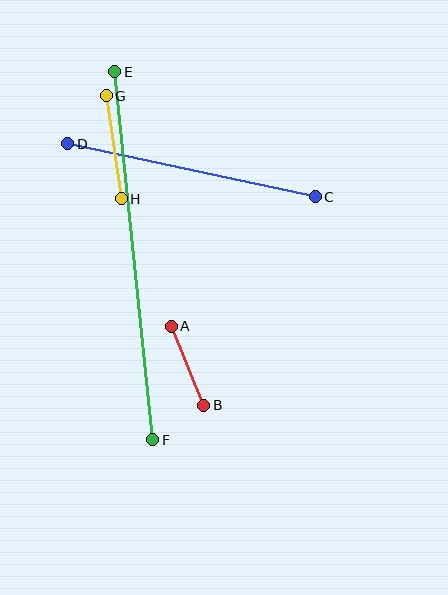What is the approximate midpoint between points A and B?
The midpoint is at approximately (187, 366) pixels.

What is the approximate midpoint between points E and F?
The midpoint is at approximately (134, 256) pixels.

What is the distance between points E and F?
The distance is approximately 370 pixels.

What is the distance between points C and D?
The distance is approximately 253 pixels.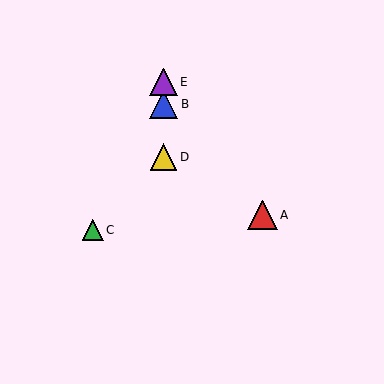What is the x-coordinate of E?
Object E is at x≈164.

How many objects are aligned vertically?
3 objects (B, D, E) are aligned vertically.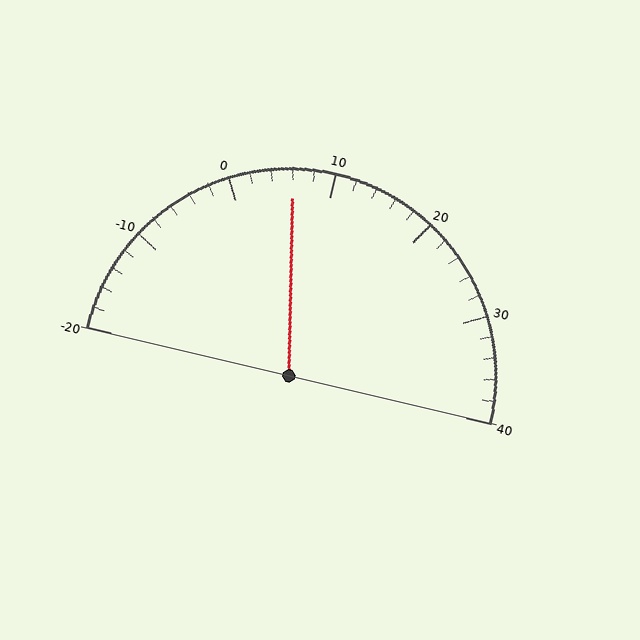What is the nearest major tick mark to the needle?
The nearest major tick mark is 10.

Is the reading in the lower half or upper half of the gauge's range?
The reading is in the lower half of the range (-20 to 40).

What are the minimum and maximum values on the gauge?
The gauge ranges from -20 to 40.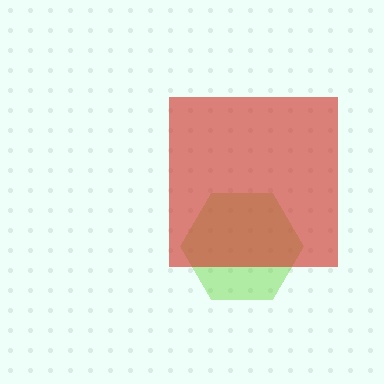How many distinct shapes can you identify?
There are 2 distinct shapes: a lime hexagon, a red square.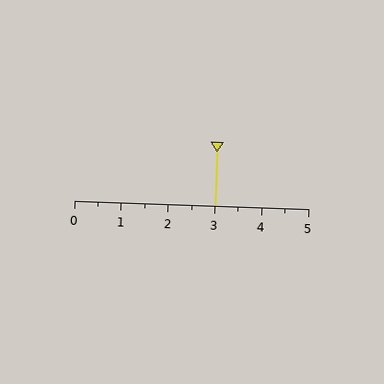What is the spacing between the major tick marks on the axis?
The major ticks are spaced 1 apart.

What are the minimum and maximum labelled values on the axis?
The axis runs from 0 to 5.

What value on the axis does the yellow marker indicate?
The marker indicates approximately 3.